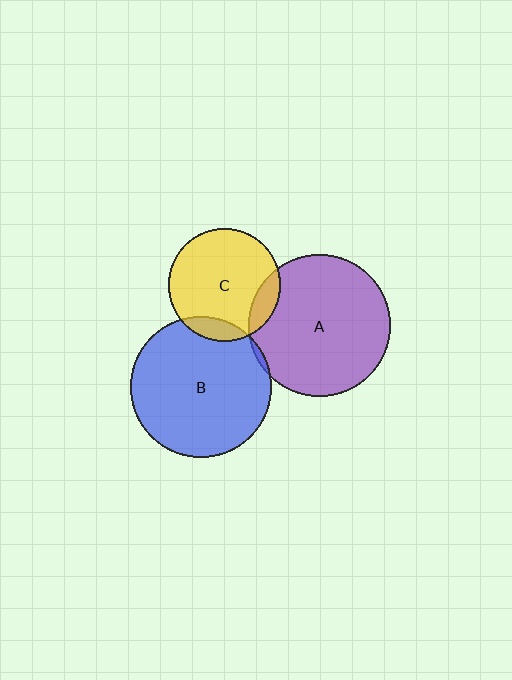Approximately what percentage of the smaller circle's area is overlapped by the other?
Approximately 5%.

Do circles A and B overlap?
Yes.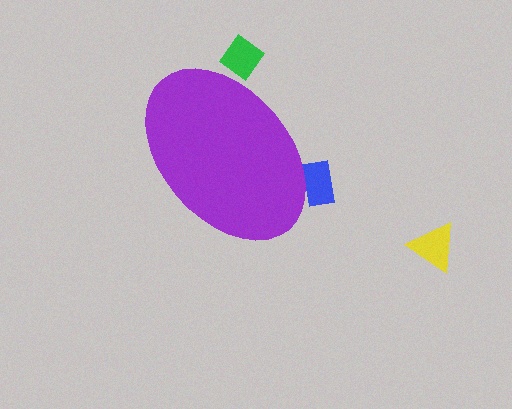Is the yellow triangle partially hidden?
No, the yellow triangle is fully visible.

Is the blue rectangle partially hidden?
Yes, the blue rectangle is partially hidden behind the purple ellipse.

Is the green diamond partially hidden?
Yes, the green diamond is partially hidden behind the purple ellipse.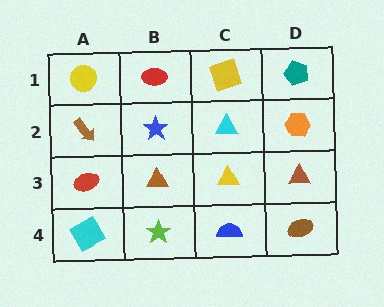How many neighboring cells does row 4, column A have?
2.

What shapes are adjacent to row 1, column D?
An orange hexagon (row 2, column D), a yellow square (row 1, column C).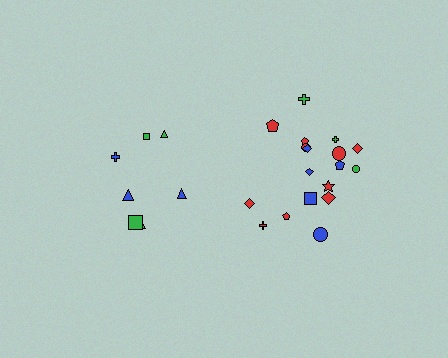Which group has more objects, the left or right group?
The right group.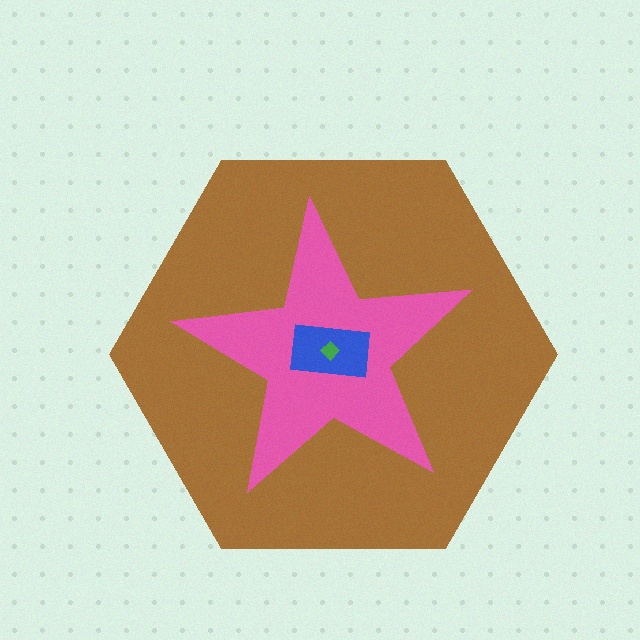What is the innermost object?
The green diamond.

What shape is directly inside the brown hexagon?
The pink star.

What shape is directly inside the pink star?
The blue rectangle.